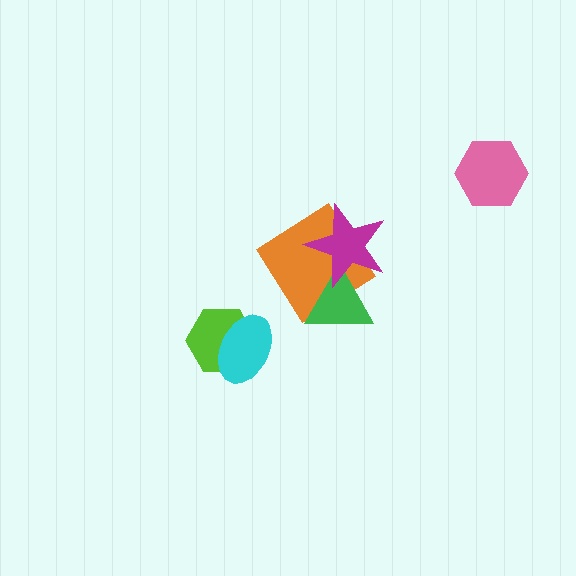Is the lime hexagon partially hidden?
Yes, it is partially covered by another shape.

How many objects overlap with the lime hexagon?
1 object overlaps with the lime hexagon.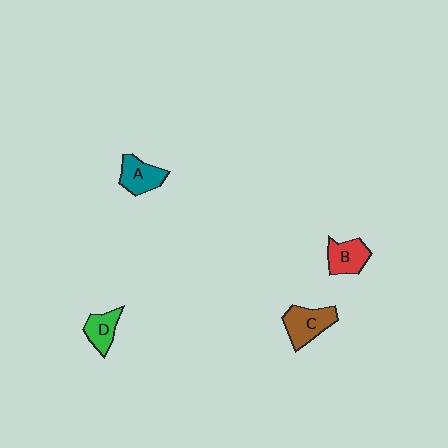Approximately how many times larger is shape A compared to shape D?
Approximately 1.2 times.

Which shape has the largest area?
Shape C (brown).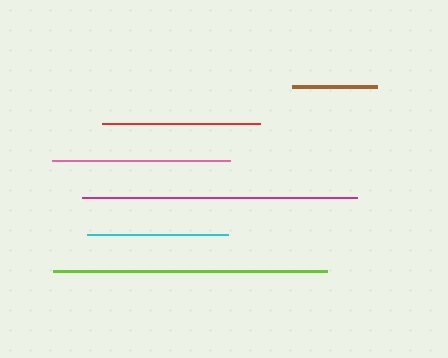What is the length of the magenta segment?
The magenta segment is approximately 275 pixels long.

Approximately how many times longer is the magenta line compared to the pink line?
The magenta line is approximately 1.5 times the length of the pink line.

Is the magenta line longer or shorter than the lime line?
The magenta line is longer than the lime line.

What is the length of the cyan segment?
The cyan segment is approximately 142 pixels long.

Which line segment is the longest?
The magenta line is the longest at approximately 275 pixels.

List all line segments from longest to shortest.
From longest to shortest: magenta, lime, pink, red, cyan, brown.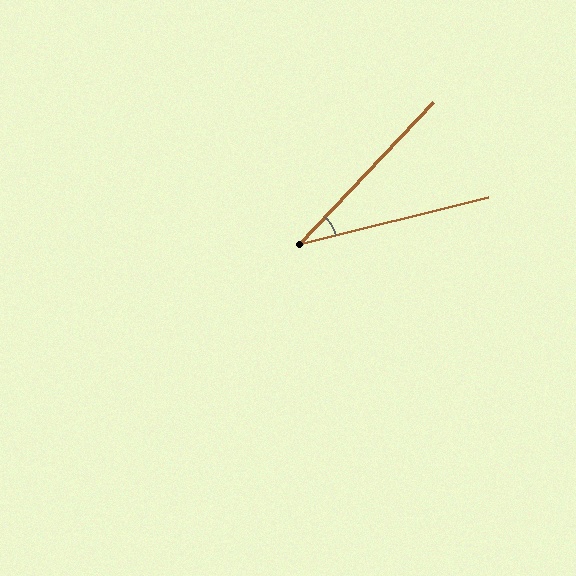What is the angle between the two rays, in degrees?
Approximately 33 degrees.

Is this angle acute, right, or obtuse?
It is acute.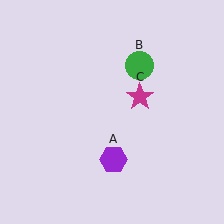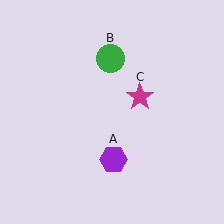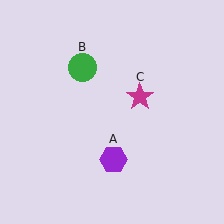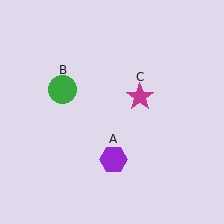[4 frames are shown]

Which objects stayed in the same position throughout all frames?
Purple hexagon (object A) and magenta star (object C) remained stationary.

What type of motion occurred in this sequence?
The green circle (object B) rotated counterclockwise around the center of the scene.